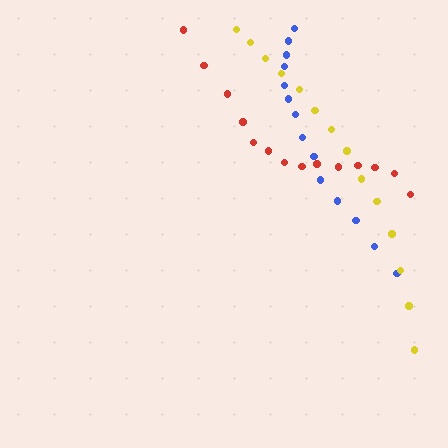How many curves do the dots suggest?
There are 3 distinct paths.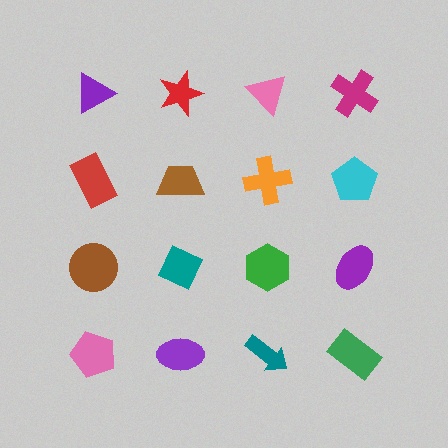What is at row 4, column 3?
A teal arrow.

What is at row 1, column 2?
A red star.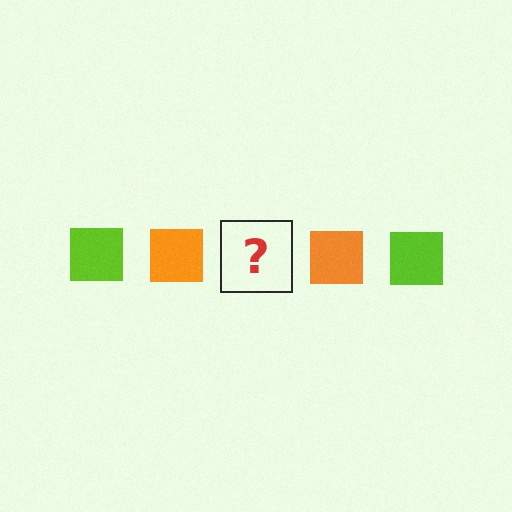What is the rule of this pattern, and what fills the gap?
The rule is that the pattern cycles through lime, orange squares. The gap should be filled with a lime square.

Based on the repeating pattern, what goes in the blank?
The blank should be a lime square.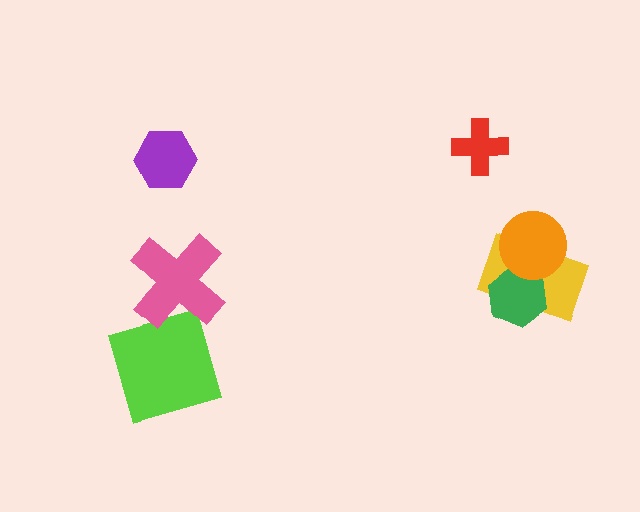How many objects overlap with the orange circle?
2 objects overlap with the orange circle.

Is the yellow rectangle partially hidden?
Yes, it is partially covered by another shape.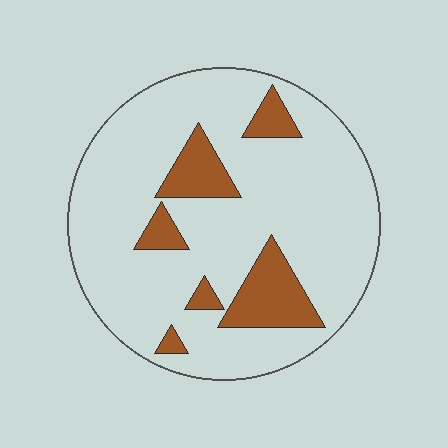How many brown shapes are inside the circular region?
6.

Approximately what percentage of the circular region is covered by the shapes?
Approximately 15%.